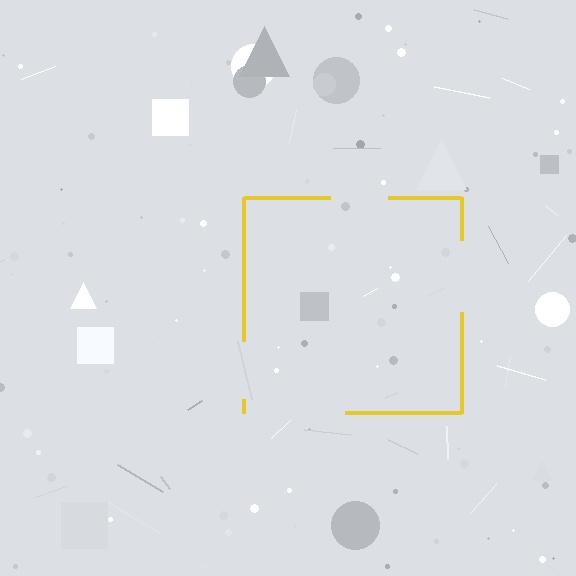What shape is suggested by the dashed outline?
The dashed outline suggests a square.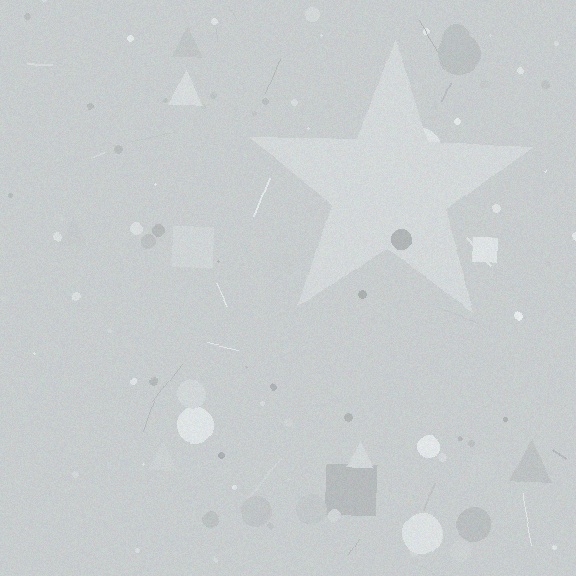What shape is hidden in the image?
A star is hidden in the image.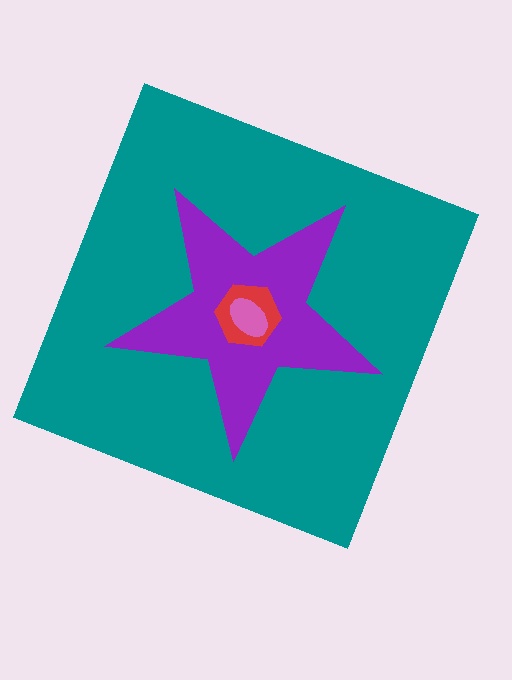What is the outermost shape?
The teal square.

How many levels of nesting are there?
4.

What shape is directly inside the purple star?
The red hexagon.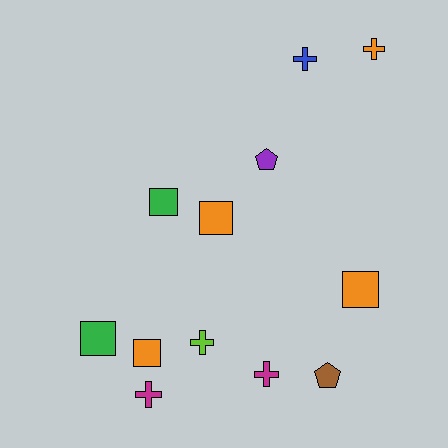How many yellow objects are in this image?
There are no yellow objects.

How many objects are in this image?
There are 12 objects.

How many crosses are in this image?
There are 5 crosses.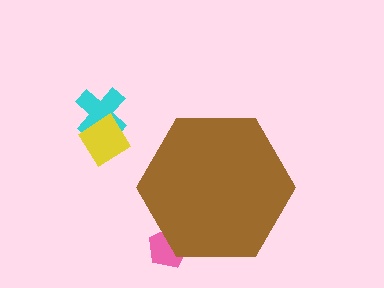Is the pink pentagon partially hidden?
Yes, the pink pentagon is partially hidden behind the brown hexagon.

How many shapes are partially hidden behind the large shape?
1 shape is partially hidden.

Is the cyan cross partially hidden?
No, the cyan cross is fully visible.